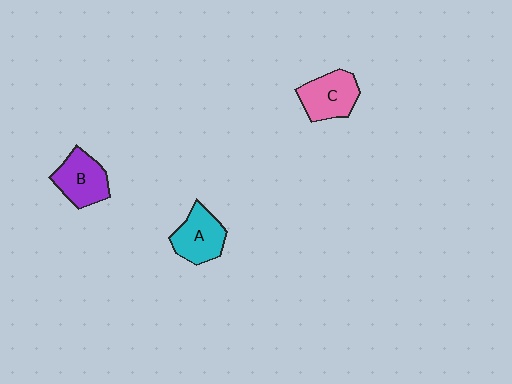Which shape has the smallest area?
Shape A (cyan).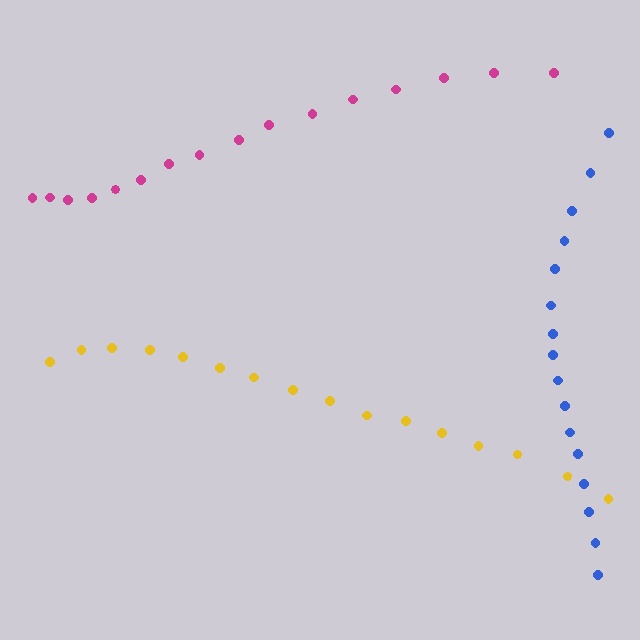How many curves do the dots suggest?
There are 3 distinct paths.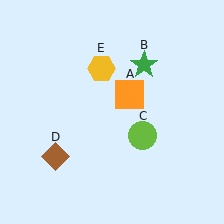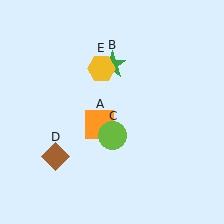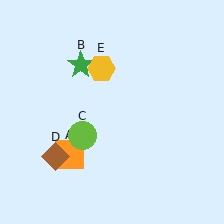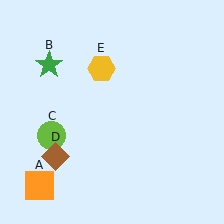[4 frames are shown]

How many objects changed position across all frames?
3 objects changed position: orange square (object A), green star (object B), lime circle (object C).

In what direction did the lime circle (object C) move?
The lime circle (object C) moved left.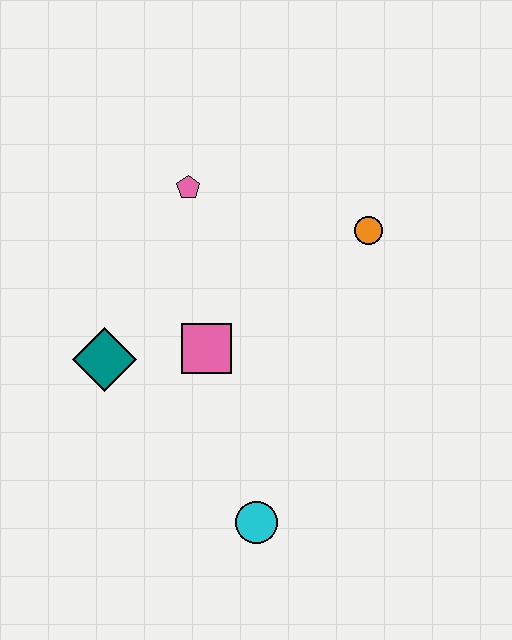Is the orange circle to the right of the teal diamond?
Yes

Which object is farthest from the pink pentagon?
The cyan circle is farthest from the pink pentagon.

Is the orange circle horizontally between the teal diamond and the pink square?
No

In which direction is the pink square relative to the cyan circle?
The pink square is above the cyan circle.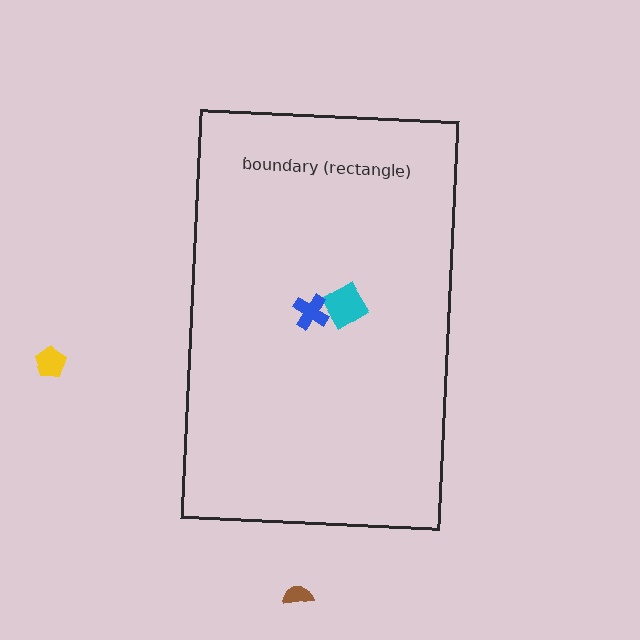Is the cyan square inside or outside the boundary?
Inside.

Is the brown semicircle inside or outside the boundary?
Outside.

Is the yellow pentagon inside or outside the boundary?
Outside.